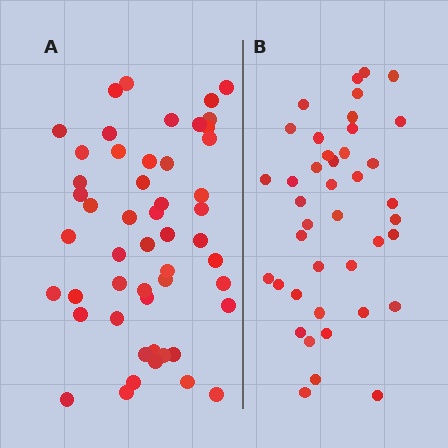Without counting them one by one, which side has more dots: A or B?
Region A (the left region) has more dots.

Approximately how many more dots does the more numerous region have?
Region A has roughly 10 or so more dots than region B.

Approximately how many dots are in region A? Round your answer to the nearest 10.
About 50 dots. (The exact count is 51, which rounds to 50.)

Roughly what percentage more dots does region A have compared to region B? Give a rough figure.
About 25% more.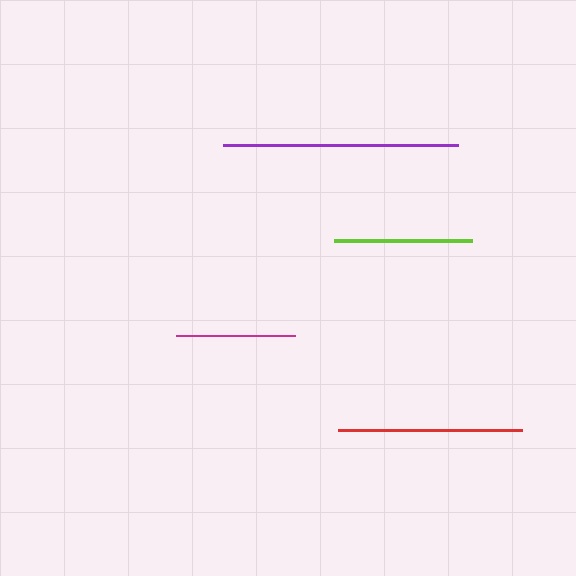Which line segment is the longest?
The purple line is the longest at approximately 235 pixels.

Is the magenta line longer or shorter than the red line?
The red line is longer than the magenta line.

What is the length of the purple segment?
The purple segment is approximately 235 pixels long.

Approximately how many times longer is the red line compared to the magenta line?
The red line is approximately 1.6 times the length of the magenta line.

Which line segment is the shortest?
The magenta line is the shortest at approximately 118 pixels.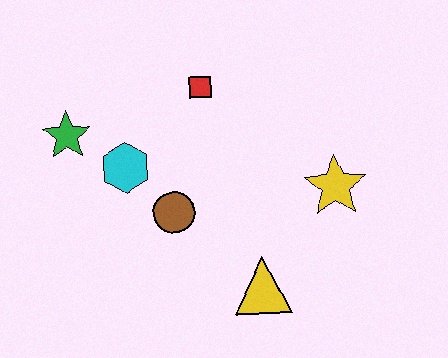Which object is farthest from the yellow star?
The green star is farthest from the yellow star.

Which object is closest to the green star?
The cyan hexagon is closest to the green star.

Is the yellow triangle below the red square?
Yes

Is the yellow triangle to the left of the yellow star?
Yes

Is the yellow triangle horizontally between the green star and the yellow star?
Yes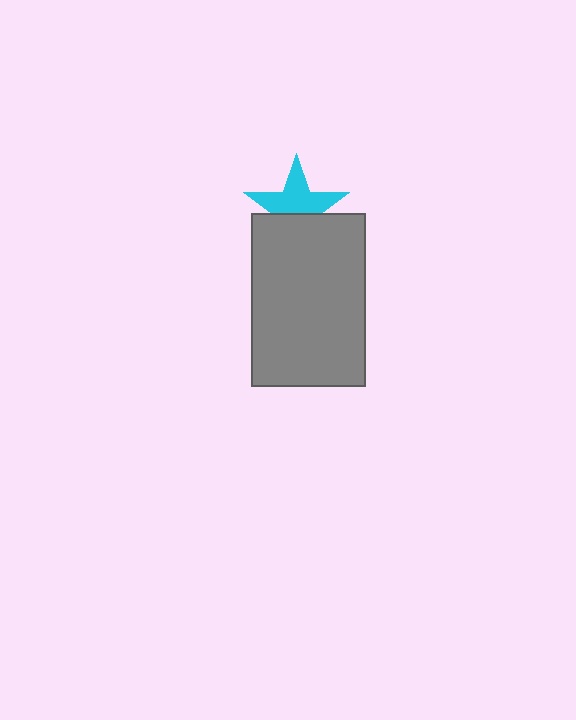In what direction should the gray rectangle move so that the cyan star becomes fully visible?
The gray rectangle should move down. That is the shortest direction to clear the overlap and leave the cyan star fully visible.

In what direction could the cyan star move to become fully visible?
The cyan star could move up. That would shift it out from behind the gray rectangle entirely.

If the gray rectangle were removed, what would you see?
You would see the complete cyan star.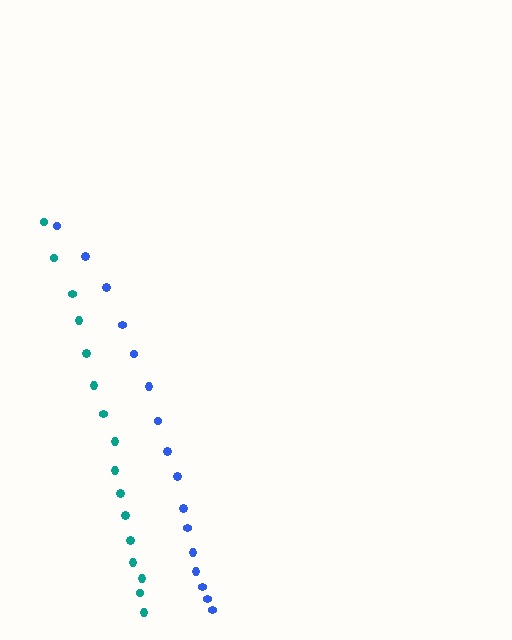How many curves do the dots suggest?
There are 2 distinct paths.